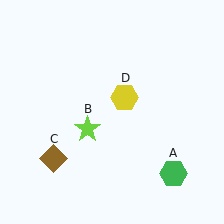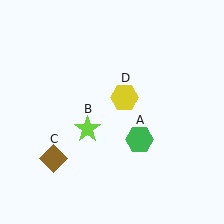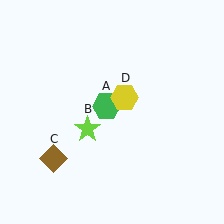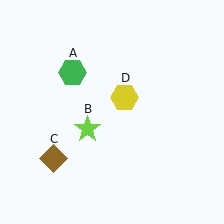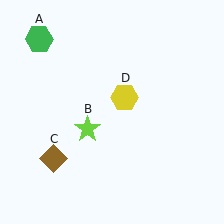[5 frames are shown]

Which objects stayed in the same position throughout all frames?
Lime star (object B) and brown diamond (object C) and yellow hexagon (object D) remained stationary.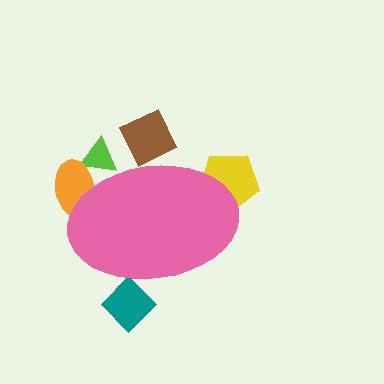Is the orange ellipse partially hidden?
Yes, the orange ellipse is partially hidden behind the pink ellipse.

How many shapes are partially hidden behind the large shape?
5 shapes are partially hidden.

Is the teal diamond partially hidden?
Yes, the teal diamond is partially hidden behind the pink ellipse.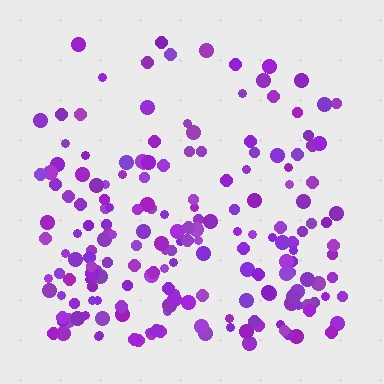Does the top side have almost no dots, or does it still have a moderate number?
Still a moderate number, just noticeably fewer than the bottom.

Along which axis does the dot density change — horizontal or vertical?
Vertical.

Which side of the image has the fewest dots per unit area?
The top.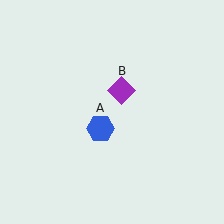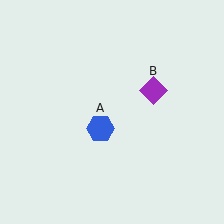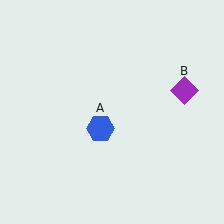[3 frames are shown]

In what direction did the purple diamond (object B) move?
The purple diamond (object B) moved right.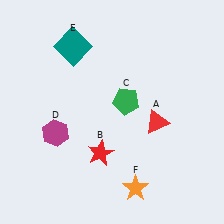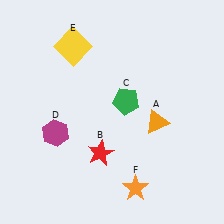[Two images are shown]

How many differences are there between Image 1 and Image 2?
There are 2 differences between the two images.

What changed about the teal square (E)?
In Image 1, E is teal. In Image 2, it changed to yellow.